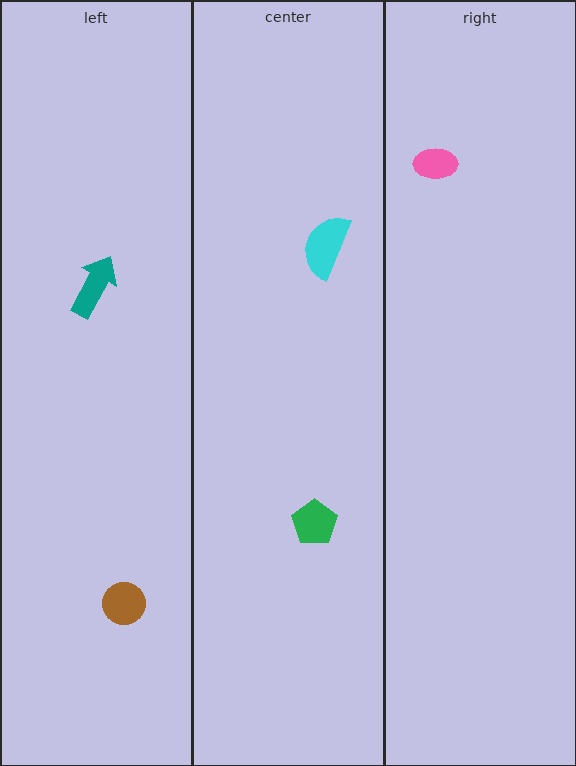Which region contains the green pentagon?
The center region.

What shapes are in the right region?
The pink ellipse.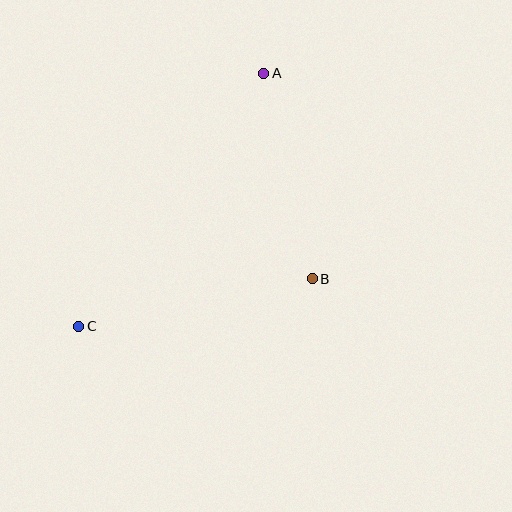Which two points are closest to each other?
Points A and B are closest to each other.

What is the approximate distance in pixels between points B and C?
The distance between B and C is approximately 238 pixels.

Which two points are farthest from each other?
Points A and C are farthest from each other.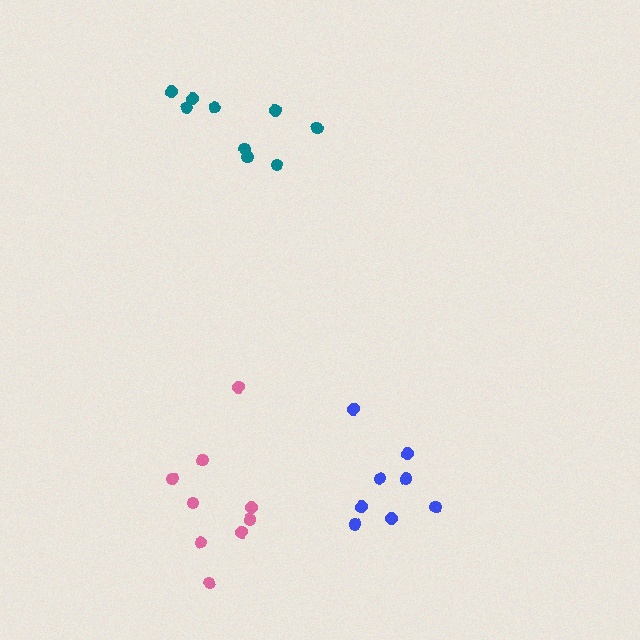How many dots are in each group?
Group 1: 8 dots, Group 2: 9 dots, Group 3: 9 dots (26 total).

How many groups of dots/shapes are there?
There are 3 groups.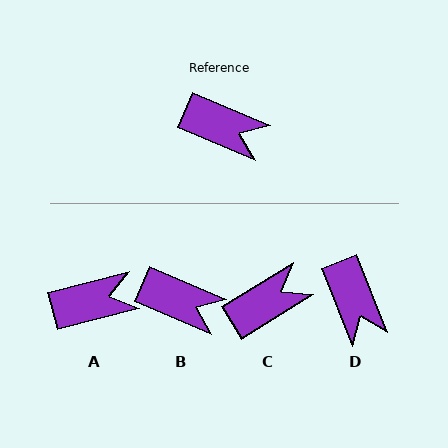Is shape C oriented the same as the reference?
No, it is off by about 55 degrees.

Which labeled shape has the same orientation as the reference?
B.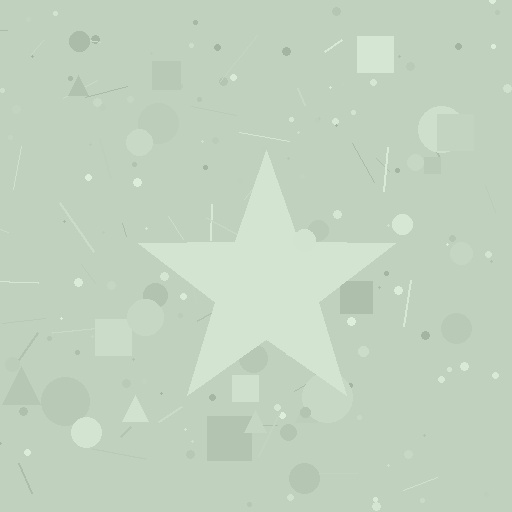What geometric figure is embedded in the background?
A star is embedded in the background.